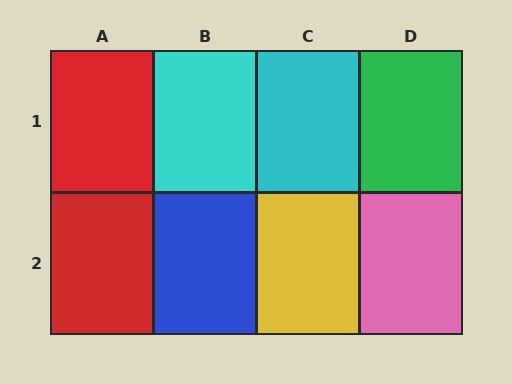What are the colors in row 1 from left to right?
Red, cyan, cyan, green.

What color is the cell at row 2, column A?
Red.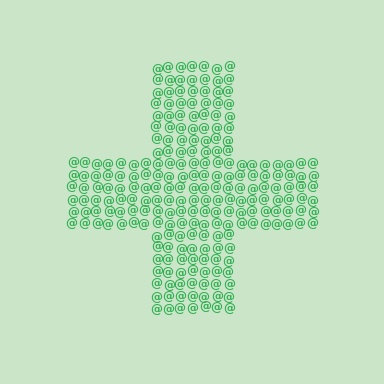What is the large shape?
The large shape is a cross.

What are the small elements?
The small elements are at signs.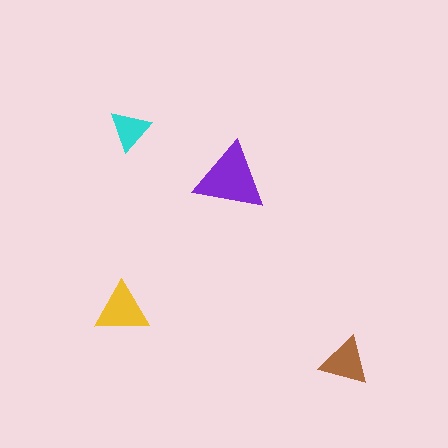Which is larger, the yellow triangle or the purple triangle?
The purple one.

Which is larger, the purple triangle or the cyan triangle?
The purple one.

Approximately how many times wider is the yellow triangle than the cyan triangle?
About 1.5 times wider.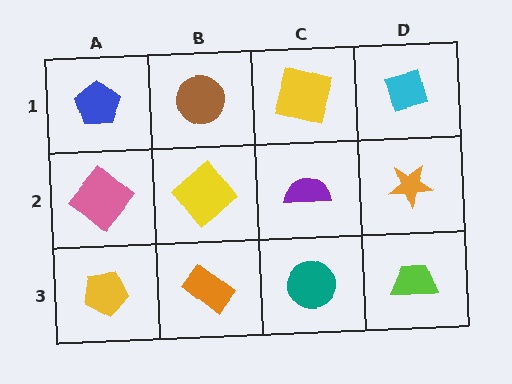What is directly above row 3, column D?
An orange star.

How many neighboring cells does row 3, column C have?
3.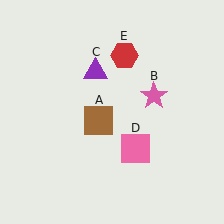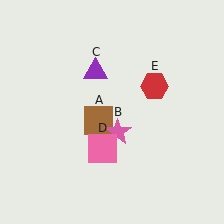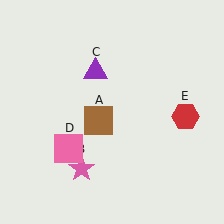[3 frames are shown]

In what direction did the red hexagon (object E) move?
The red hexagon (object E) moved down and to the right.